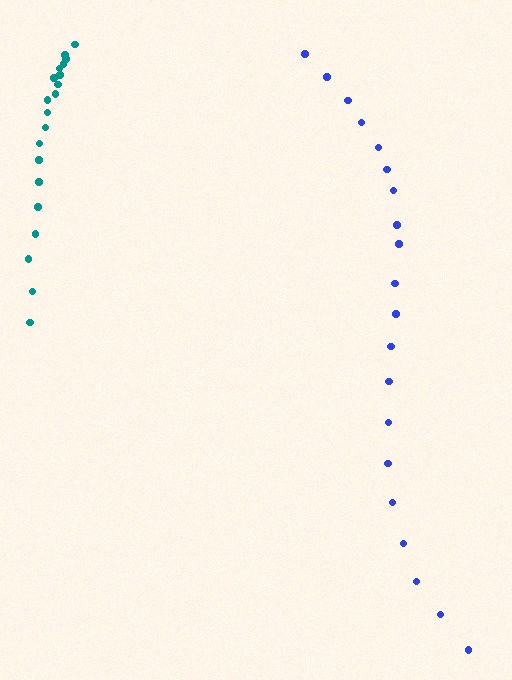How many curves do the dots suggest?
There are 2 distinct paths.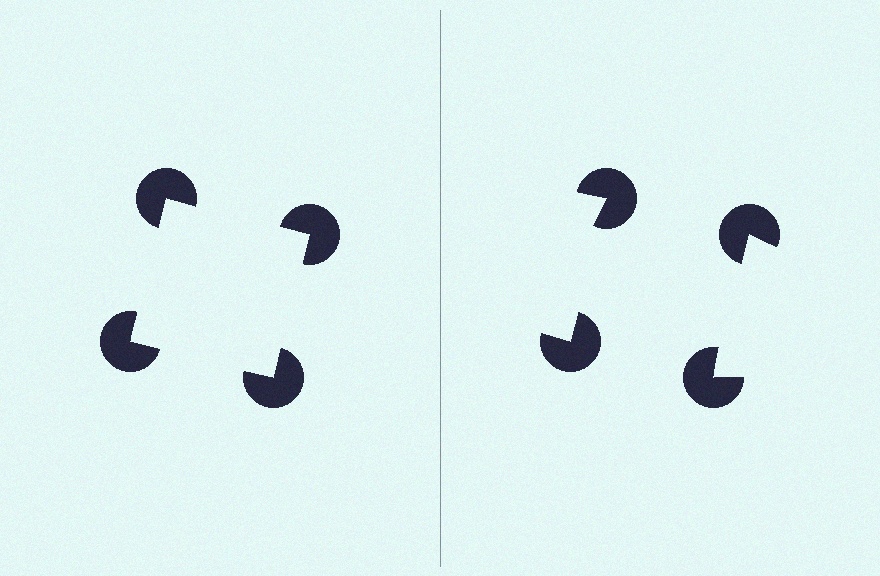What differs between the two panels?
The pac-man discs are positioned identically on both sides; only the wedge orientations differ. On the left they align to a square; on the right they are misaligned.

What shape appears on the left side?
An illusory square.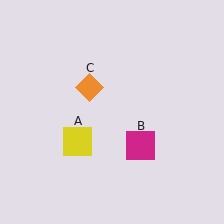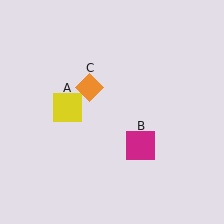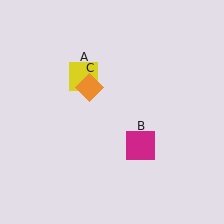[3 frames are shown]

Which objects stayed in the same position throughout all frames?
Magenta square (object B) and orange diamond (object C) remained stationary.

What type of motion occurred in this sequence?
The yellow square (object A) rotated clockwise around the center of the scene.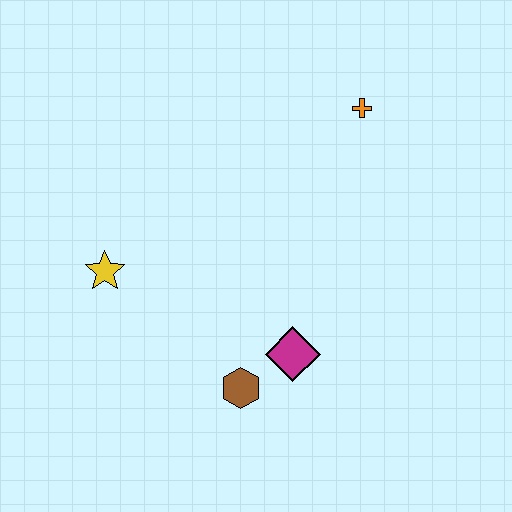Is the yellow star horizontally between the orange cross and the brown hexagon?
No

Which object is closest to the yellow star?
The brown hexagon is closest to the yellow star.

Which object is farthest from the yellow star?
The orange cross is farthest from the yellow star.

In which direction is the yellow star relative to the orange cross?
The yellow star is to the left of the orange cross.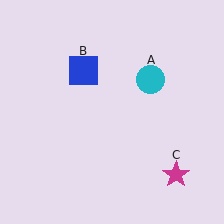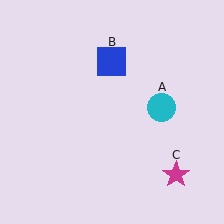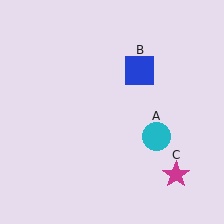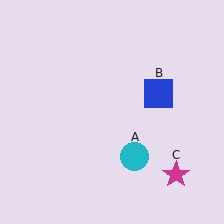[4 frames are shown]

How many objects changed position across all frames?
2 objects changed position: cyan circle (object A), blue square (object B).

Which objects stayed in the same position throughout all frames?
Magenta star (object C) remained stationary.